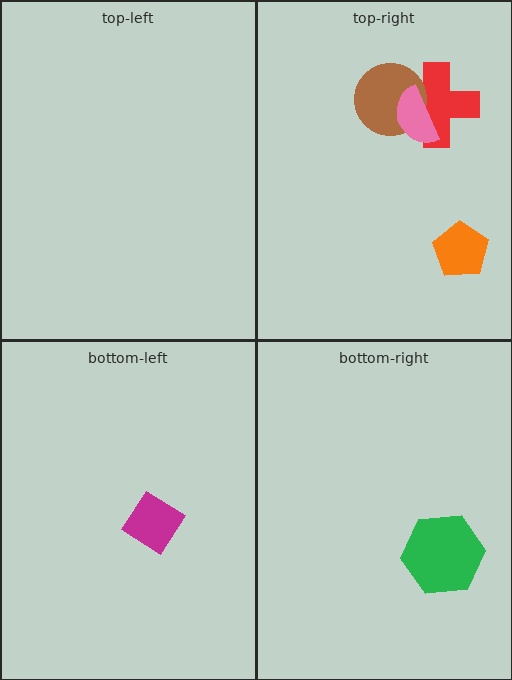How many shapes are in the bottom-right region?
1.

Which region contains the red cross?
The top-right region.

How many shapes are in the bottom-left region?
1.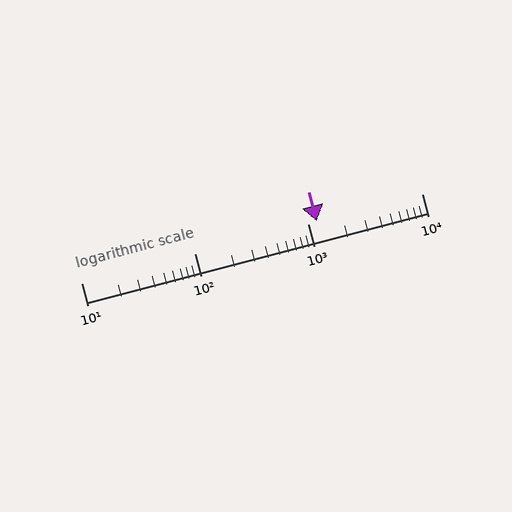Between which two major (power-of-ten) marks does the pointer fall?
The pointer is between 1000 and 10000.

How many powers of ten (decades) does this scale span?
The scale spans 3 decades, from 10 to 10000.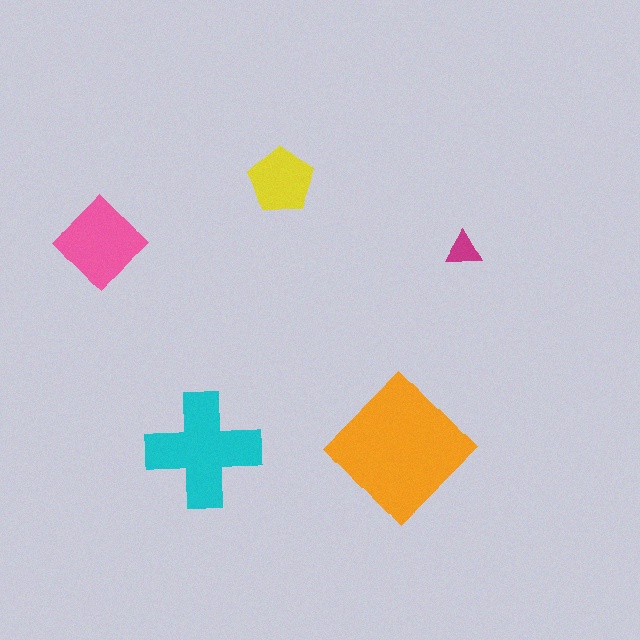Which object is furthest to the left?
The pink diamond is leftmost.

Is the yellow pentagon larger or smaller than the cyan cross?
Smaller.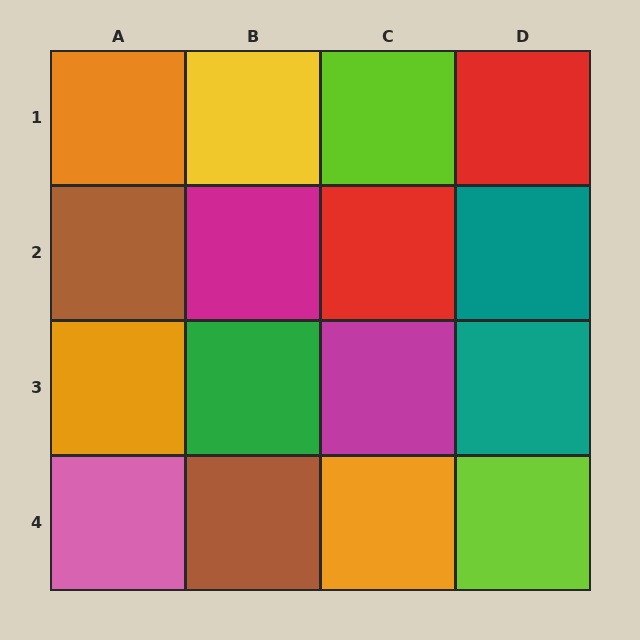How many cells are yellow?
1 cell is yellow.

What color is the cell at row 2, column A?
Brown.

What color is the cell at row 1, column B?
Yellow.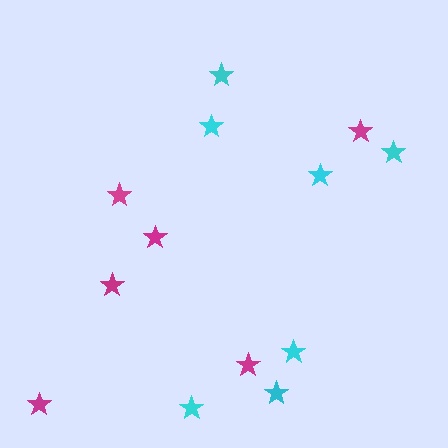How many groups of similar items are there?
There are 2 groups: one group of magenta stars (6) and one group of cyan stars (7).